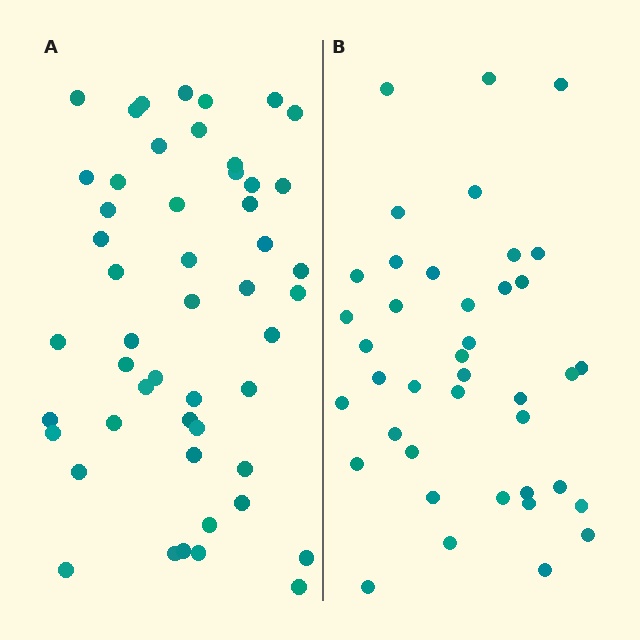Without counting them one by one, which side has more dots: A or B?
Region A (the left region) has more dots.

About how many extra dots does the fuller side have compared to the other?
Region A has roughly 10 or so more dots than region B.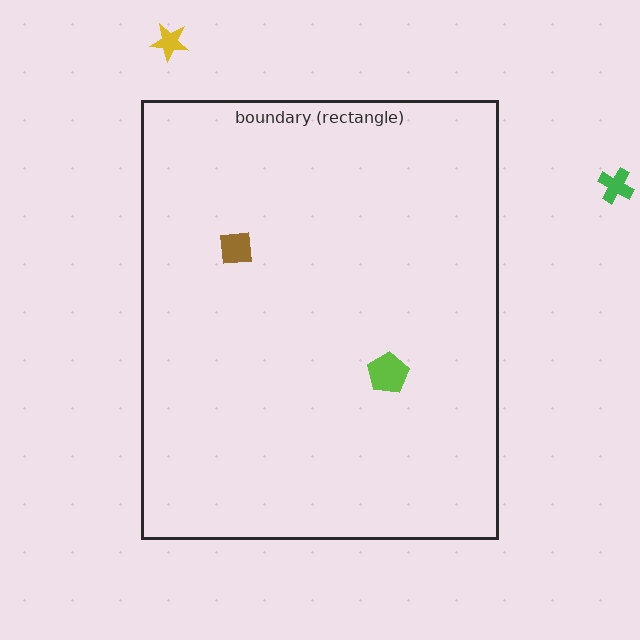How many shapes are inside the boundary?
2 inside, 2 outside.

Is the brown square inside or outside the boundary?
Inside.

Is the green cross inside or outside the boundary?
Outside.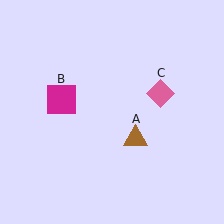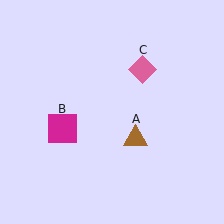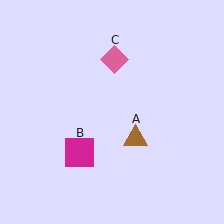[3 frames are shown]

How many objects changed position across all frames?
2 objects changed position: magenta square (object B), pink diamond (object C).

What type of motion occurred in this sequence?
The magenta square (object B), pink diamond (object C) rotated counterclockwise around the center of the scene.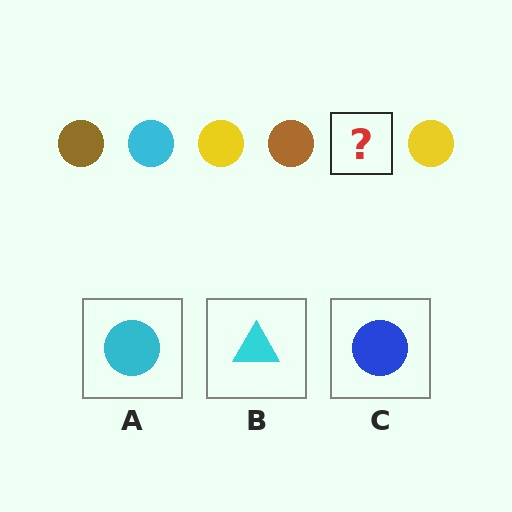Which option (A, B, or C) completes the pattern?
A.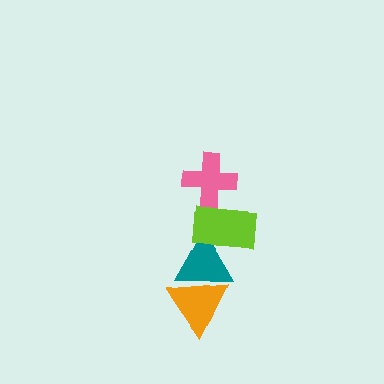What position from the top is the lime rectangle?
The lime rectangle is 2nd from the top.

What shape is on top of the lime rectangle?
The pink cross is on top of the lime rectangle.